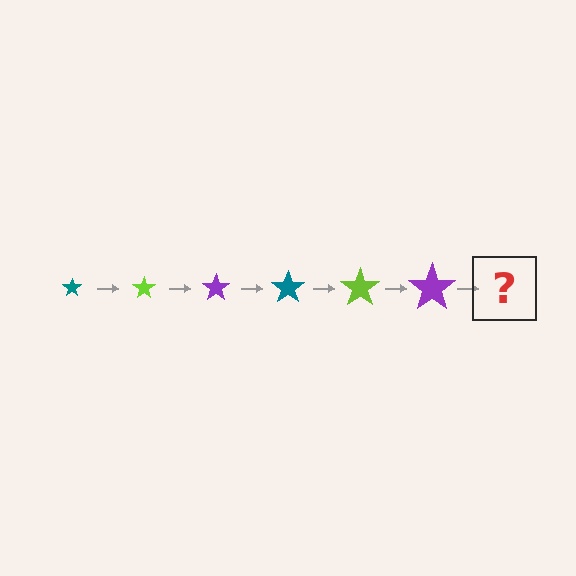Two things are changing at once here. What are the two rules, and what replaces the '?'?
The two rules are that the star grows larger each step and the color cycles through teal, lime, and purple. The '?' should be a teal star, larger than the previous one.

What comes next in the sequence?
The next element should be a teal star, larger than the previous one.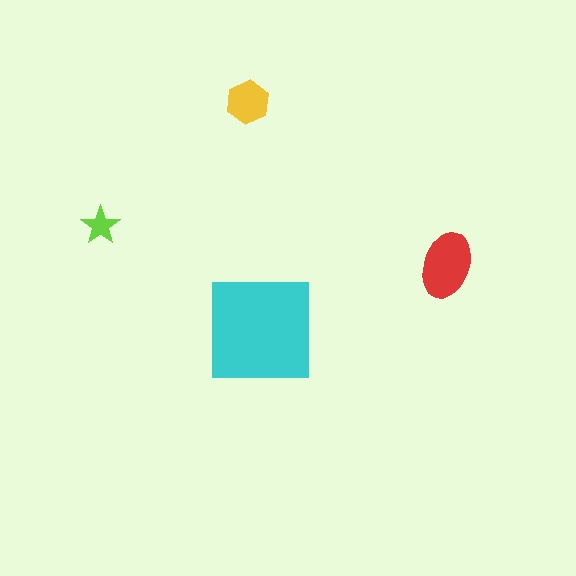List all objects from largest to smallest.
The cyan square, the red ellipse, the yellow hexagon, the lime star.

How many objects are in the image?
There are 4 objects in the image.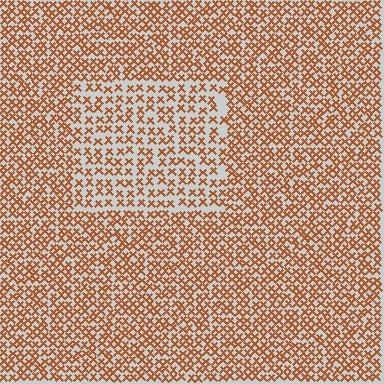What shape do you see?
I see a rectangle.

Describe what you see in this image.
The image contains small brown elements arranged at two different densities. A rectangle-shaped region is visible where the elements are less densely packed than the surrounding area.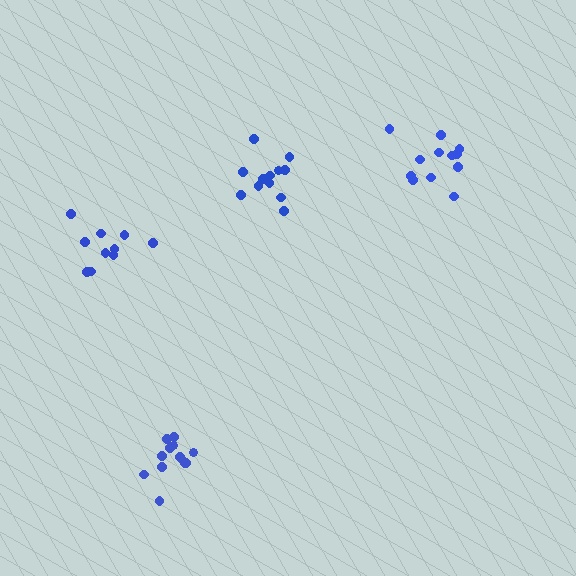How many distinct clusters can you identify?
There are 4 distinct clusters.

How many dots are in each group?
Group 1: 13 dots, Group 2: 12 dots, Group 3: 10 dots, Group 4: 12 dots (47 total).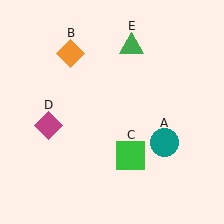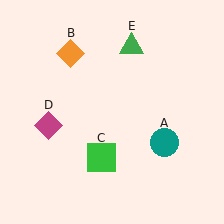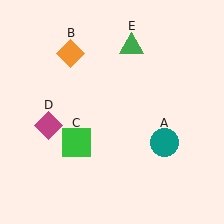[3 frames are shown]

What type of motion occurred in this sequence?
The green square (object C) rotated clockwise around the center of the scene.